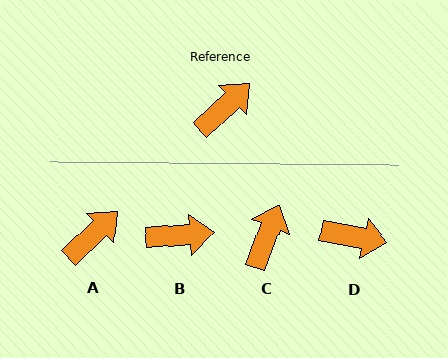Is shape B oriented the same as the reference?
No, it is off by about 39 degrees.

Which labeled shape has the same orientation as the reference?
A.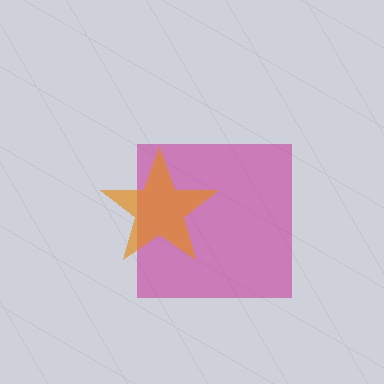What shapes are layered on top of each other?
The layered shapes are: a magenta square, an orange star.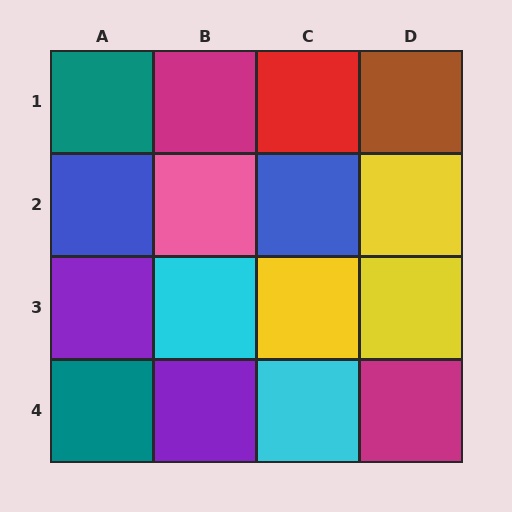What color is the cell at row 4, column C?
Cyan.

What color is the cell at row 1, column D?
Brown.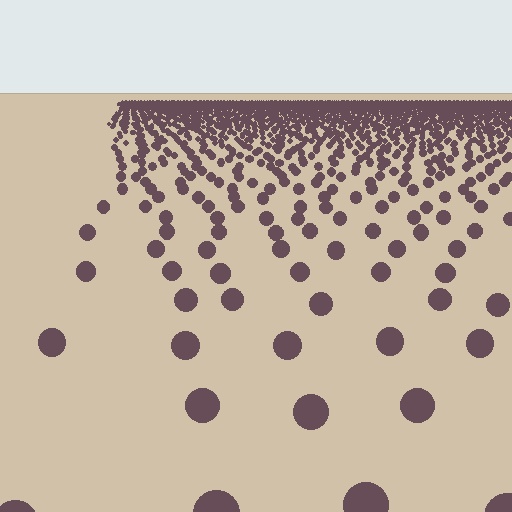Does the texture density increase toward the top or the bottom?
Density increases toward the top.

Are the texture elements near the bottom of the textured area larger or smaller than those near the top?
Larger. Near the bottom, elements are closer to the viewer and appear at a bigger on-screen size.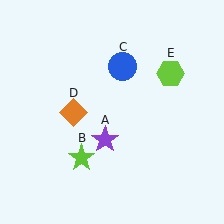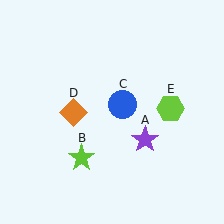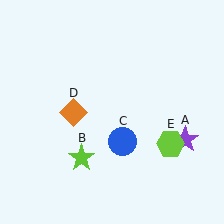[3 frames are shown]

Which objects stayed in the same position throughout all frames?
Lime star (object B) and orange diamond (object D) remained stationary.